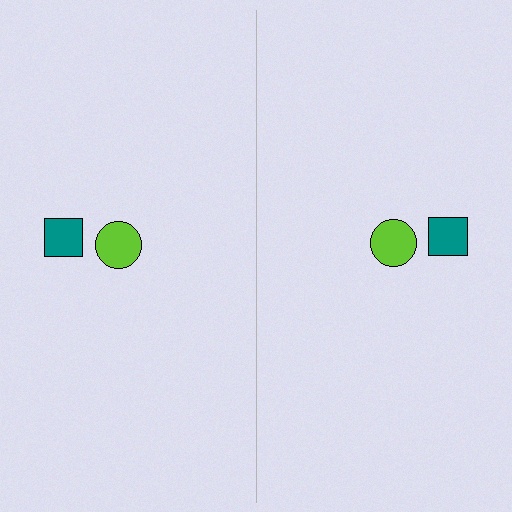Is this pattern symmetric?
Yes, this pattern has bilateral (reflection) symmetry.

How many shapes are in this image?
There are 4 shapes in this image.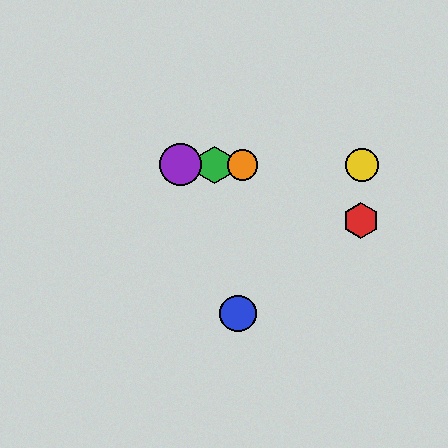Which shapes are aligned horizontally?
The green hexagon, the yellow circle, the purple circle, the orange circle are aligned horizontally.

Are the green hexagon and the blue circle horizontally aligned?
No, the green hexagon is at y≈165 and the blue circle is at y≈313.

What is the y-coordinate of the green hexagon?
The green hexagon is at y≈165.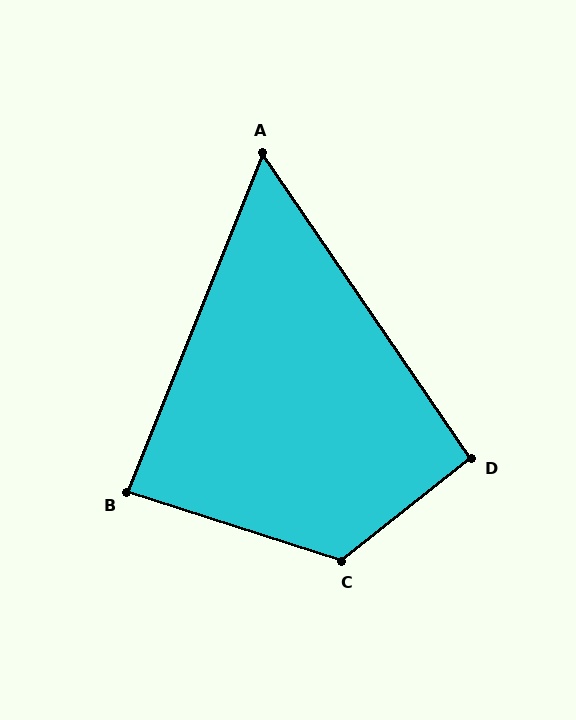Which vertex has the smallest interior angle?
A, at approximately 56 degrees.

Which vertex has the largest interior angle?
C, at approximately 124 degrees.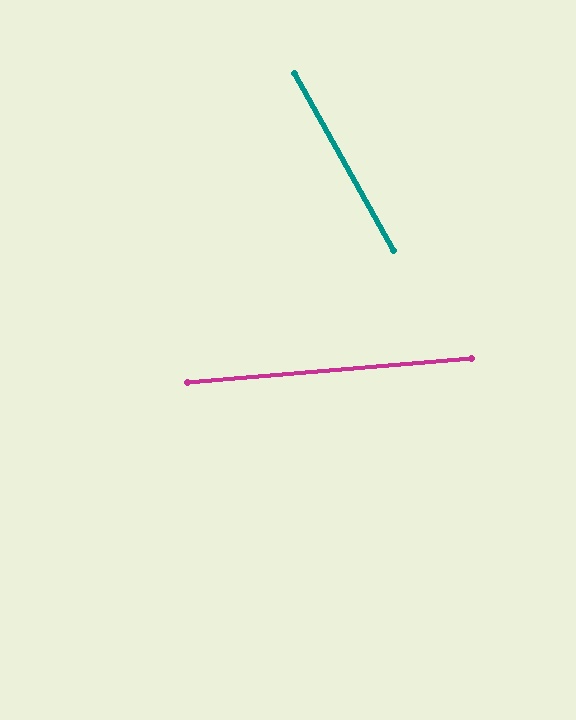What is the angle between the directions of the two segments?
Approximately 66 degrees.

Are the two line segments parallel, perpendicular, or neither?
Neither parallel nor perpendicular — they differ by about 66°.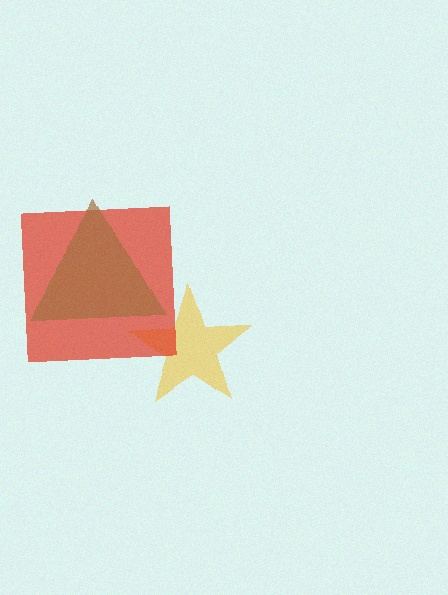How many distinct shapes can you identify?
There are 3 distinct shapes: a yellow star, a red square, a brown triangle.